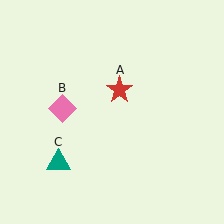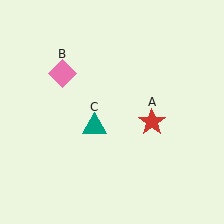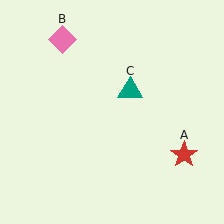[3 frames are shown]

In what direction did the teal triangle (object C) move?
The teal triangle (object C) moved up and to the right.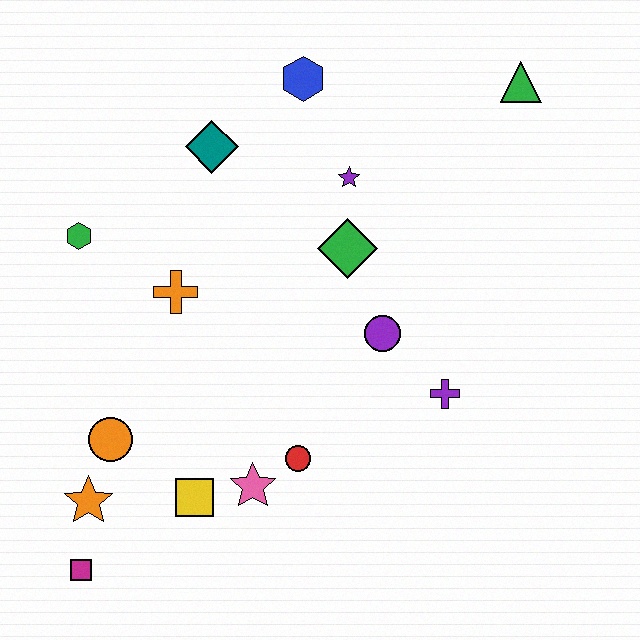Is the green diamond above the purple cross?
Yes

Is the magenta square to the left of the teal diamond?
Yes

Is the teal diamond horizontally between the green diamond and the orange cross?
Yes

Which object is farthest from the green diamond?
The magenta square is farthest from the green diamond.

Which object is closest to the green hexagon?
The orange cross is closest to the green hexagon.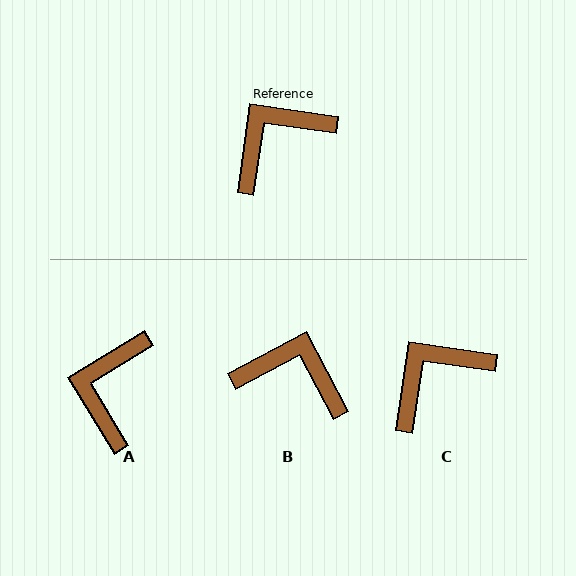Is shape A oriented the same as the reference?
No, it is off by about 39 degrees.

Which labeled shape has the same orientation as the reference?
C.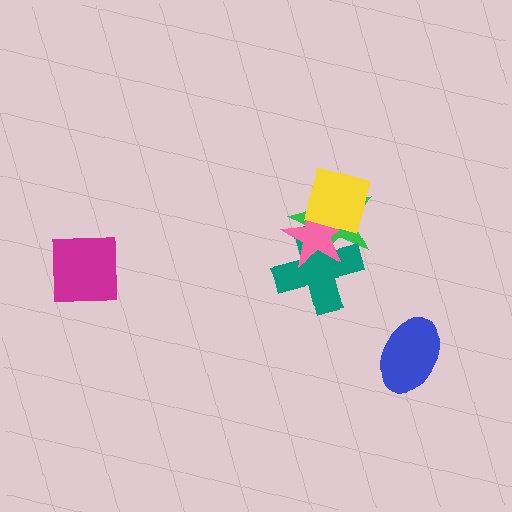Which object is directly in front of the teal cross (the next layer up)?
The pink star is directly in front of the teal cross.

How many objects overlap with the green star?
3 objects overlap with the green star.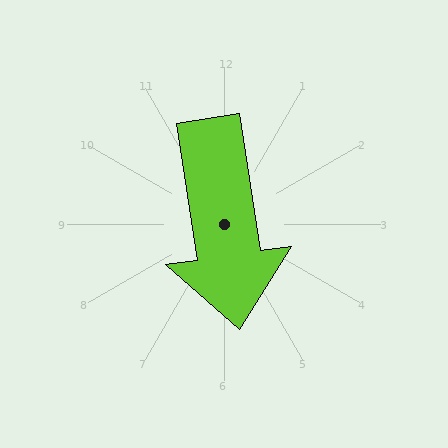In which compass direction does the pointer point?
South.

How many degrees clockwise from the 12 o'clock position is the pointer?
Approximately 172 degrees.